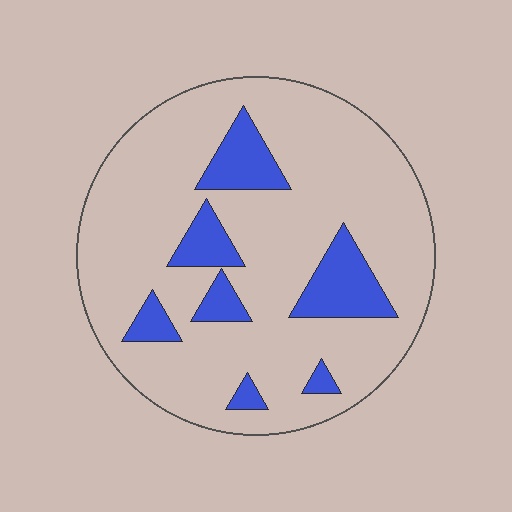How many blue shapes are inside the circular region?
7.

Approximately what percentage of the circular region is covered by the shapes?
Approximately 15%.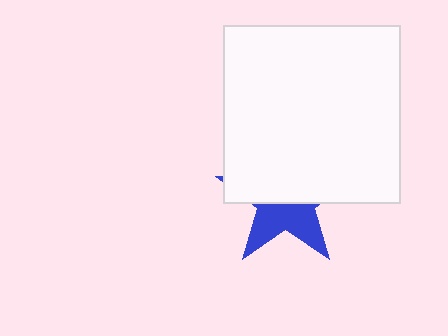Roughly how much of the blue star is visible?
A small part of it is visible (roughly 42%).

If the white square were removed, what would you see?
You would see the complete blue star.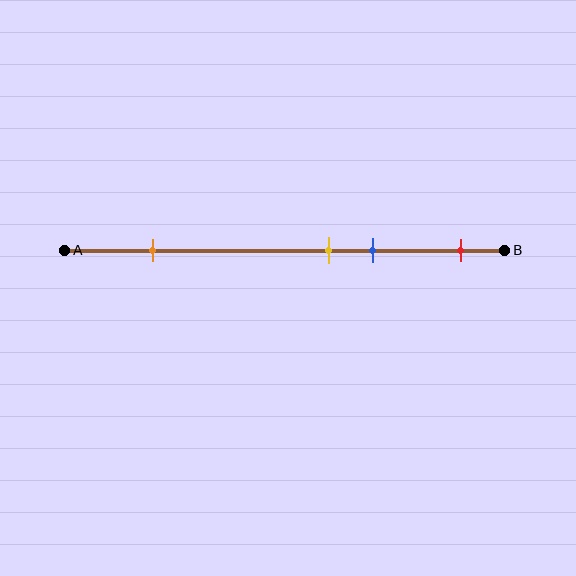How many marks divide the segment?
There are 4 marks dividing the segment.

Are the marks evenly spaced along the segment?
No, the marks are not evenly spaced.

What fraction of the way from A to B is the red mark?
The red mark is approximately 90% (0.9) of the way from A to B.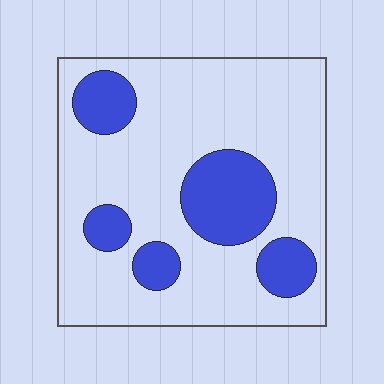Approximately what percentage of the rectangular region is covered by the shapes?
Approximately 25%.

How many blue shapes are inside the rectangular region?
5.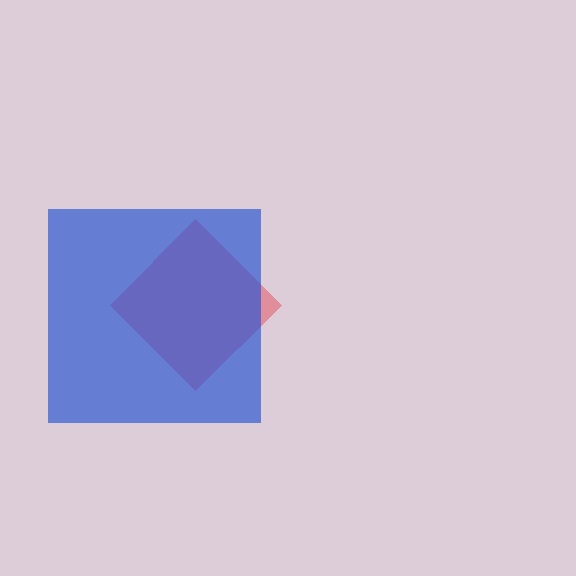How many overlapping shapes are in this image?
There are 2 overlapping shapes in the image.